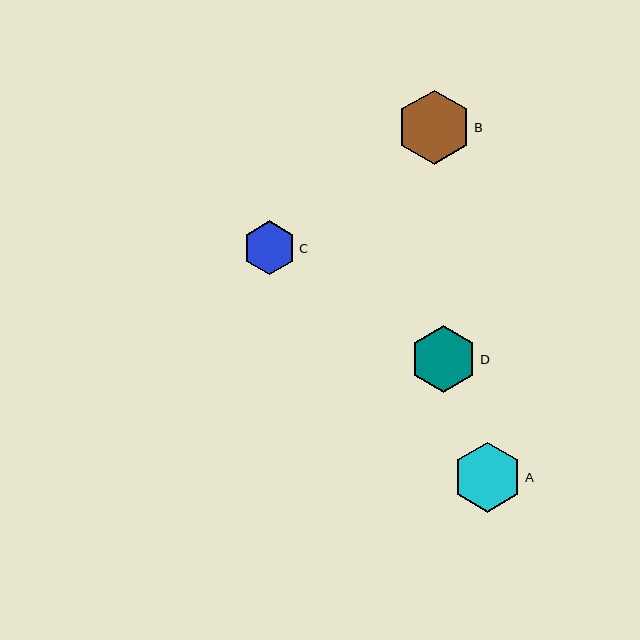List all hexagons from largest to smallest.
From largest to smallest: B, A, D, C.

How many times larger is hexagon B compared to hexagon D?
Hexagon B is approximately 1.1 times the size of hexagon D.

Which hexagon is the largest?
Hexagon B is the largest with a size of approximately 74 pixels.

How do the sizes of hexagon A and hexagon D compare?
Hexagon A and hexagon D are approximately the same size.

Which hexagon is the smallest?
Hexagon C is the smallest with a size of approximately 54 pixels.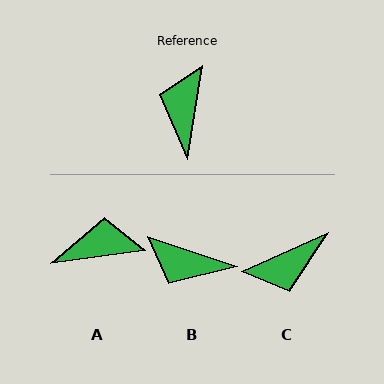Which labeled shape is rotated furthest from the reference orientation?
C, about 124 degrees away.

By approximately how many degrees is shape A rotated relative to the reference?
Approximately 73 degrees clockwise.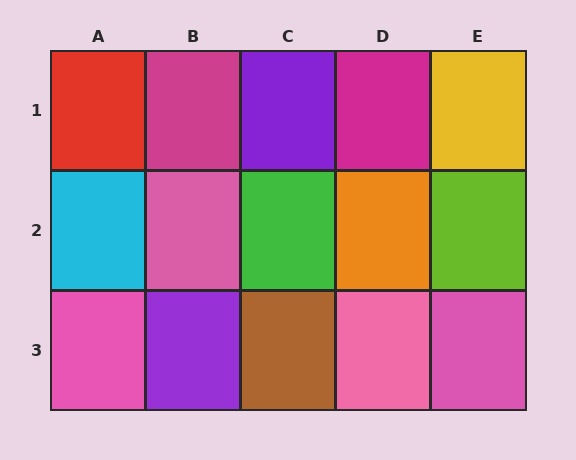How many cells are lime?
1 cell is lime.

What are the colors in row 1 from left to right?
Red, magenta, purple, magenta, yellow.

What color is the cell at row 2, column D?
Orange.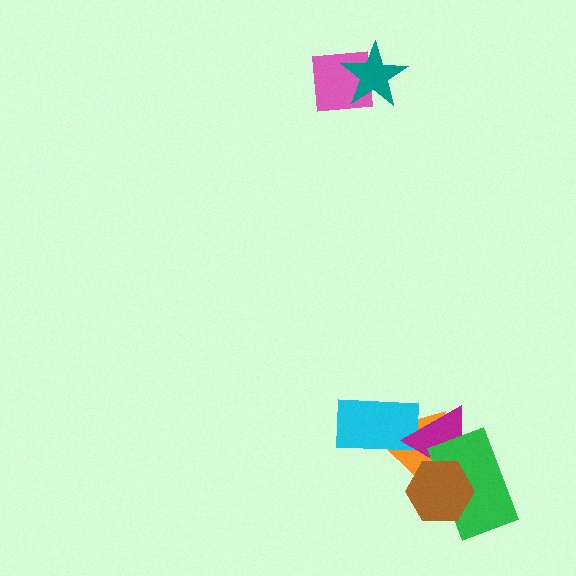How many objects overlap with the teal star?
1 object overlaps with the teal star.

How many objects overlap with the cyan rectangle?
2 objects overlap with the cyan rectangle.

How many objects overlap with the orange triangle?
4 objects overlap with the orange triangle.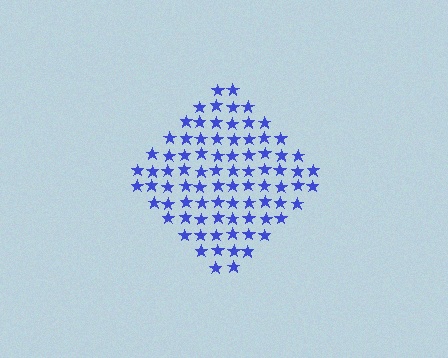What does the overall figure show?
The overall figure shows a diamond.